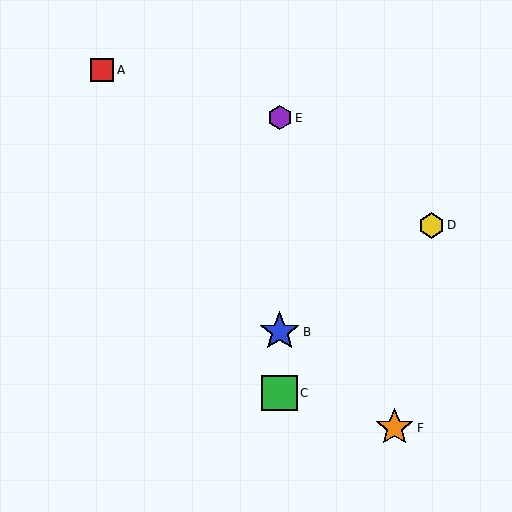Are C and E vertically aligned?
Yes, both are at x≈280.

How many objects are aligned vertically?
3 objects (B, C, E) are aligned vertically.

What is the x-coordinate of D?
Object D is at x≈431.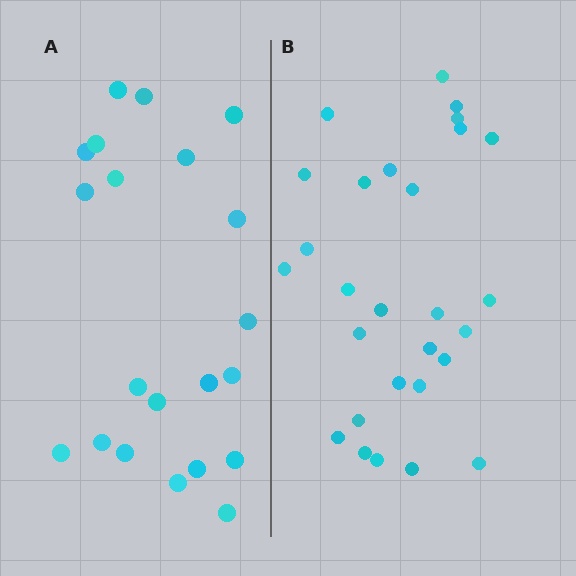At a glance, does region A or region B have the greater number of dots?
Region B (the right region) has more dots.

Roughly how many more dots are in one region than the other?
Region B has roughly 8 or so more dots than region A.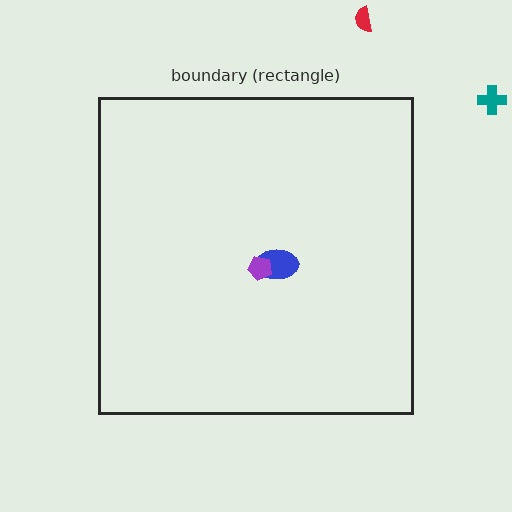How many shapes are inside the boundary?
2 inside, 2 outside.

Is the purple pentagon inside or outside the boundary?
Inside.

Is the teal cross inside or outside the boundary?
Outside.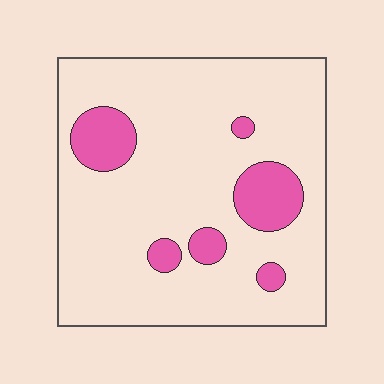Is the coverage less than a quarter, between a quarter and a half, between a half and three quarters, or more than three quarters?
Less than a quarter.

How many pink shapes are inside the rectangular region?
6.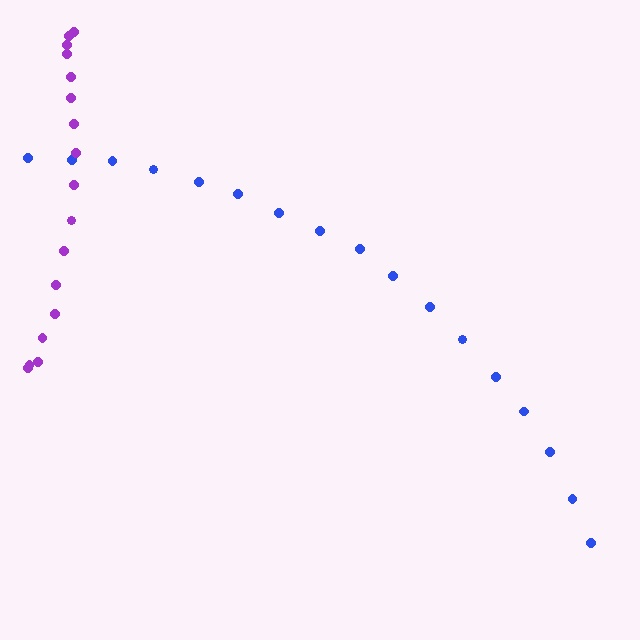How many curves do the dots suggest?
There are 2 distinct paths.